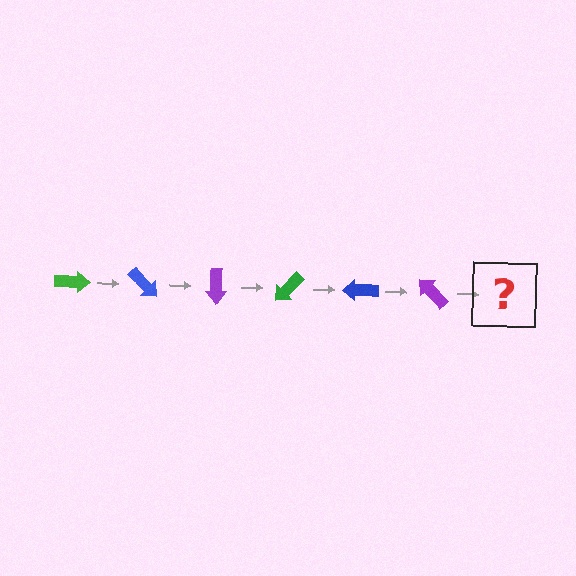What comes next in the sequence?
The next element should be a green arrow, rotated 270 degrees from the start.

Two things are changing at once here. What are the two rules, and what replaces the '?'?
The two rules are that it rotates 45 degrees each step and the color cycles through green, blue, and purple. The '?' should be a green arrow, rotated 270 degrees from the start.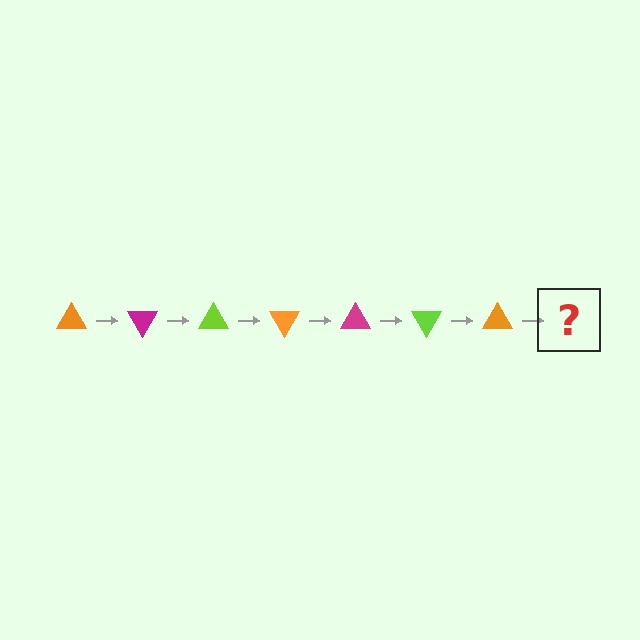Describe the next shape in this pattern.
It should be a magenta triangle, rotated 420 degrees from the start.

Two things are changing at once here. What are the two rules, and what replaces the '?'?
The two rules are that it rotates 60 degrees each step and the color cycles through orange, magenta, and lime. The '?' should be a magenta triangle, rotated 420 degrees from the start.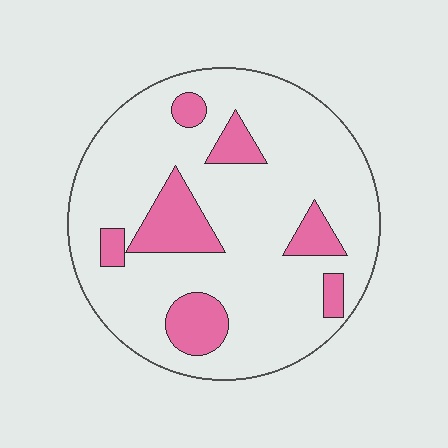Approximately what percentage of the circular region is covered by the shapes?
Approximately 20%.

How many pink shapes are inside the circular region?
7.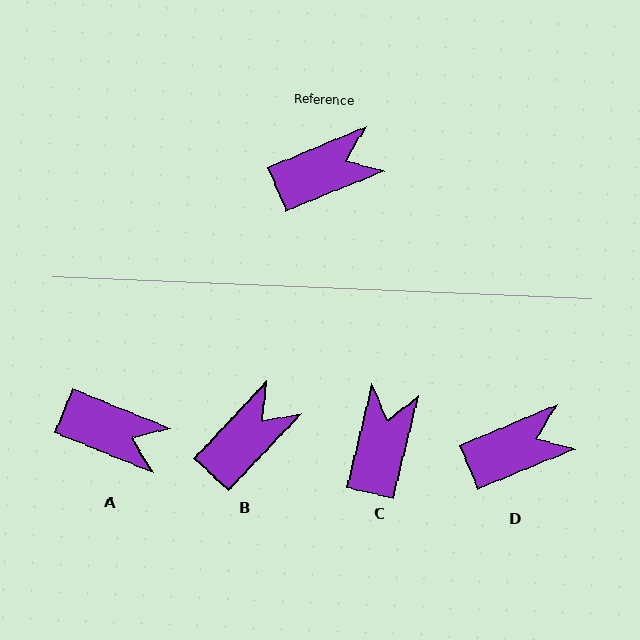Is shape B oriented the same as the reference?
No, it is off by about 24 degrees.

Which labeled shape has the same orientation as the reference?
D.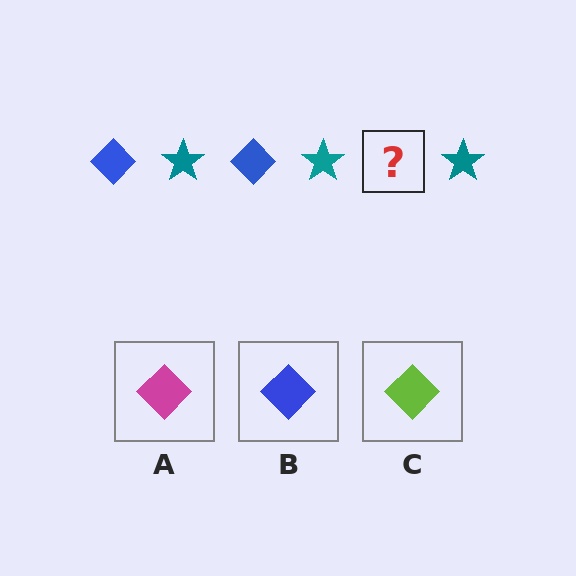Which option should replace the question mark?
Option B.